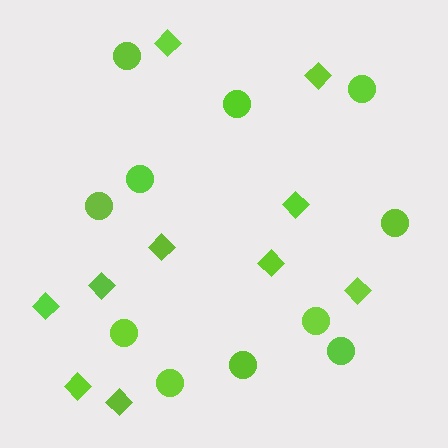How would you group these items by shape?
There are 2 groups: one group of circles (11) and one group of diamonds (10).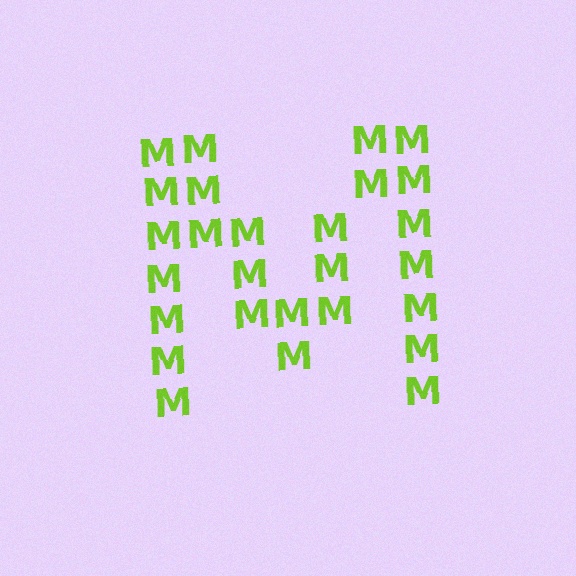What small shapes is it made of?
It is made of small letter M's.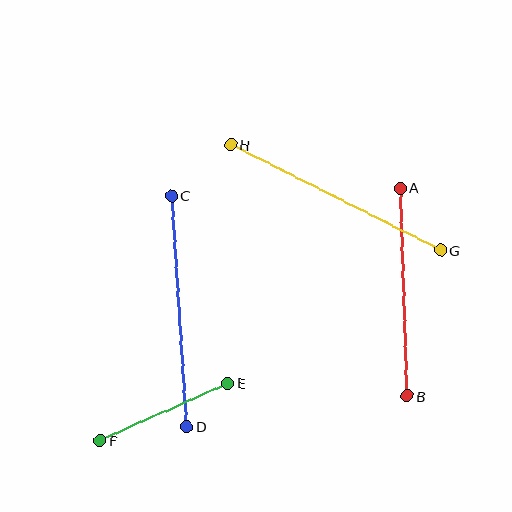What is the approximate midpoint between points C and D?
The midpoint is at approximately (179, 311) pixels.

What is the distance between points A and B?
The distance is approximately 208 pixels.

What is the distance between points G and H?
The distance is approximately 235 pixels.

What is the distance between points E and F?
The distance is approximately 140 pixels.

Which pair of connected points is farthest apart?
Points G and H are farthest apart.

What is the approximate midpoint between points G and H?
The midpoint is at approximately (336, 197) pixels.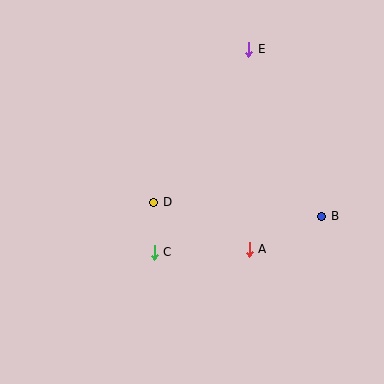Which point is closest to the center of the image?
Point D at (154, 202) is closest to the center.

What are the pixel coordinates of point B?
Point B is at (322, 216).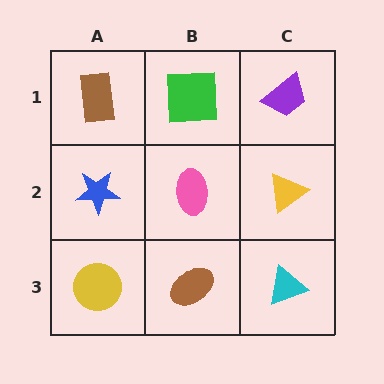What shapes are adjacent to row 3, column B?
A pink ellipse (row 2, column B), a yellow circle (row 3, column A), a cyan triangle (row 3, column C).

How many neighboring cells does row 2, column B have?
4.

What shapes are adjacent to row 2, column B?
A green square (row 1, column B), a brown ellipse (row 3, column B), a blue star (row 2, column A), a yellow triangle (row 2, column C).